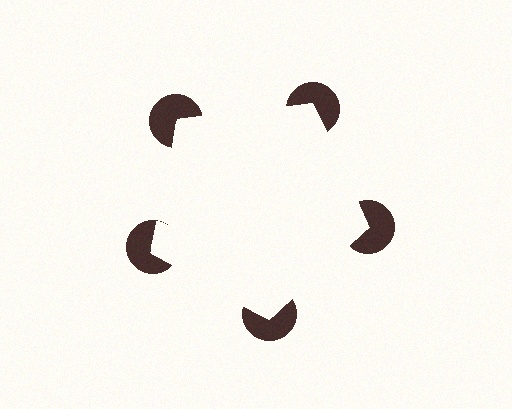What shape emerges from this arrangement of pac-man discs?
An illusory pentagon — its edges are inferred from the aligned wedge cuts in the pac-man discs, not physically drawn.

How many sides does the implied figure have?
5 sides.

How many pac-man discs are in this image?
There are 5 — one at each vertex of the illusory pentagon.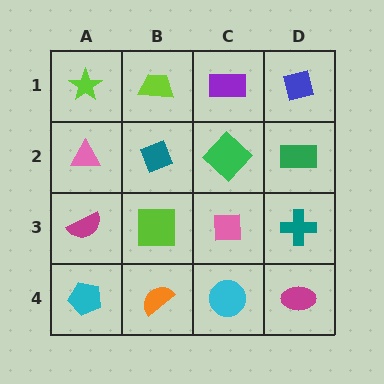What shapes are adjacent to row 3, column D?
A green rectangle (row 2, column D), a magenta ellipse (row 4, column D), a pink square (row 3, column C).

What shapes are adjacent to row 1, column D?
A green rectangle (row 2, column D), a purple rectangle (row 1, column C).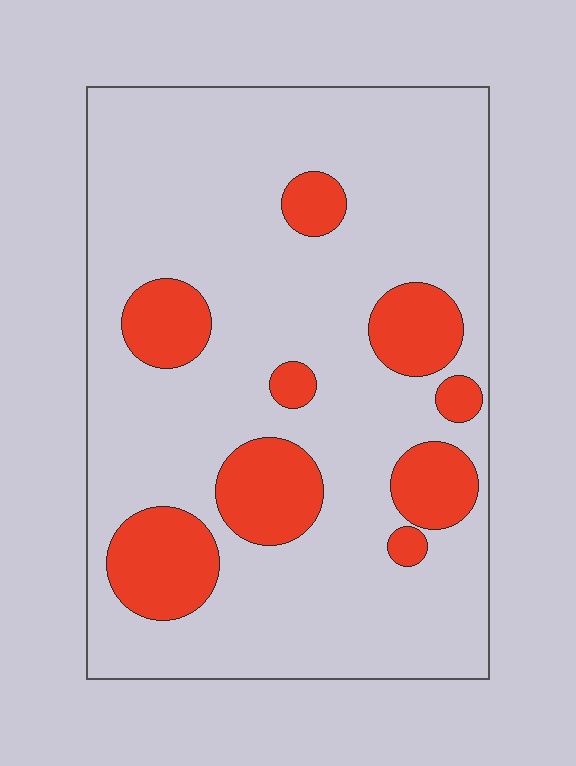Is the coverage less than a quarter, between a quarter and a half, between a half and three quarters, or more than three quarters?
Less than a quarter.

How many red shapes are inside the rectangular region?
9.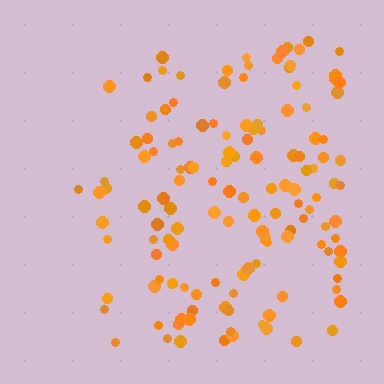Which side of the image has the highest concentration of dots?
The right.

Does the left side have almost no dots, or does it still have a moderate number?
Still a moderate number, just noticeably fewer than the right.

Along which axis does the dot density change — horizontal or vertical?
Horizontal.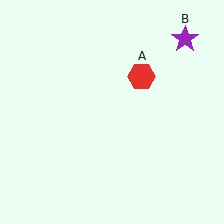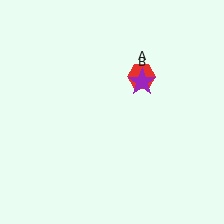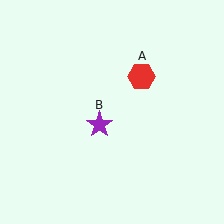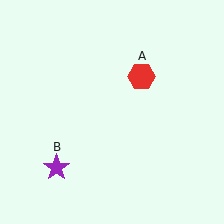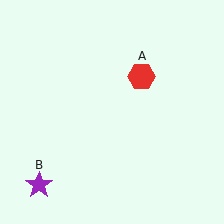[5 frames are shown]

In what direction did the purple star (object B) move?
The purple star (object B) moved down and to the left.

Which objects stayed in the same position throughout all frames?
Red hexagon (object A) remained stationary.